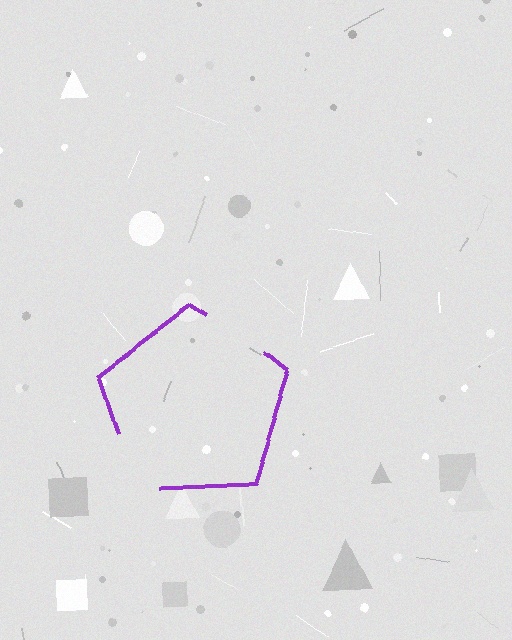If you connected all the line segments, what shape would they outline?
They would outline a pentagon.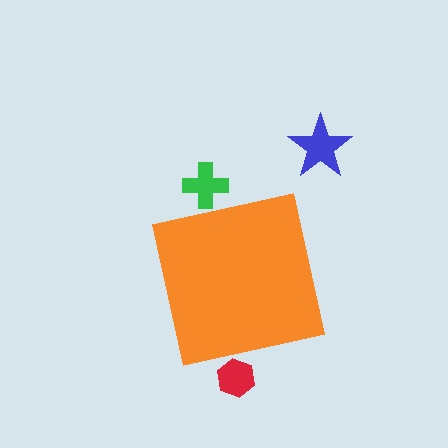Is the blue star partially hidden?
No, the blue star is fully visible.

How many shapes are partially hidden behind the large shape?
2 shapes are partially hidden.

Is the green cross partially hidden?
Yes, the green cross is partially hidden behind the orange square.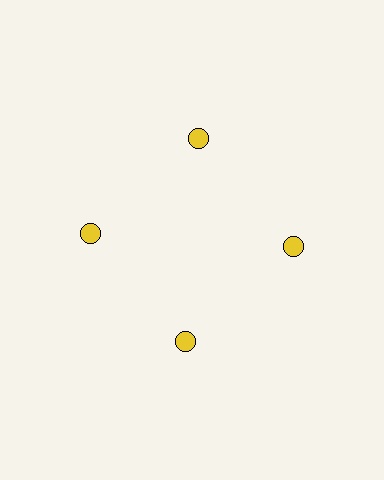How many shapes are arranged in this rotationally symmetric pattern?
There are 4 shapes, arranged in 4 groups of 1.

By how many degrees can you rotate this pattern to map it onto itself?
The pattern maps onto itself every 90 degrees of rotation.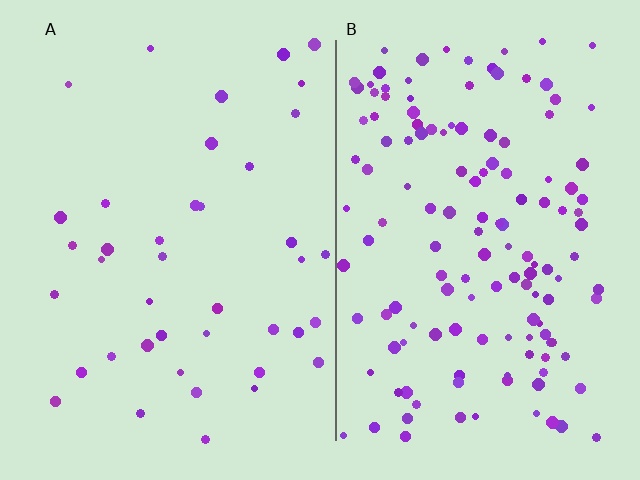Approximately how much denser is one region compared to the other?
Approximately 3.6× — region B over region A.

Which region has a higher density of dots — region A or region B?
B (the right).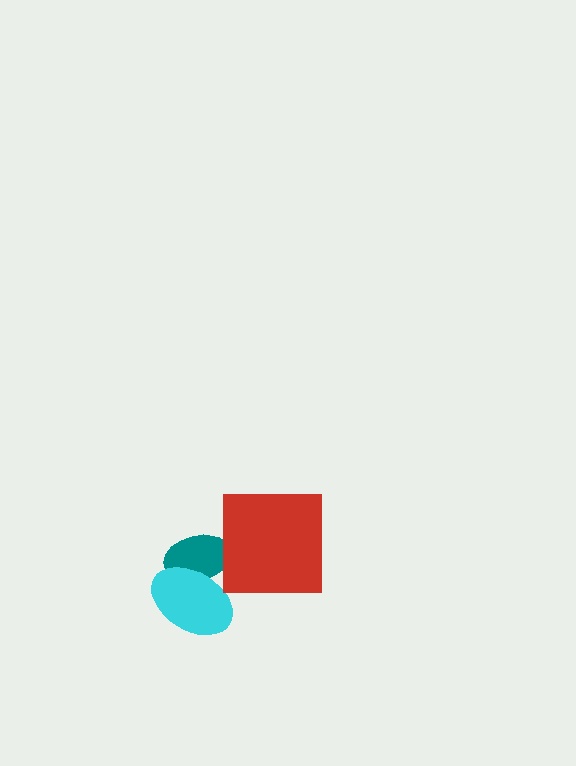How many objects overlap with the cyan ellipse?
1 object overlaps with the cyan ellipse.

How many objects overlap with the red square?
0 objects overlap with the red square.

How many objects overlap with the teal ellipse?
1 object overlaps with the teal ellipse.